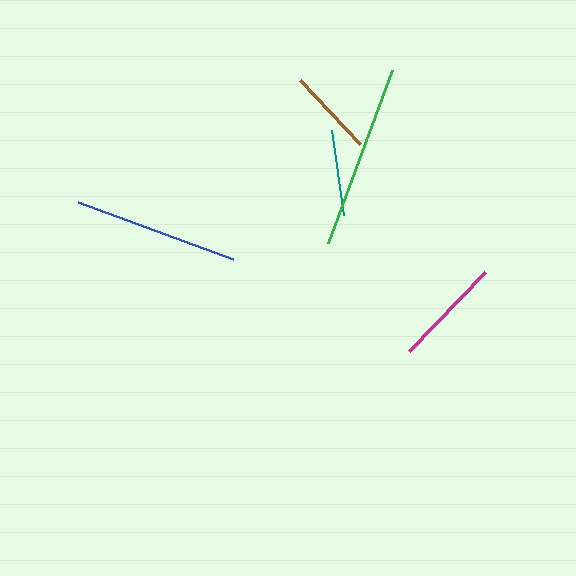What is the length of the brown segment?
The brown segment is approximately 88 pixels long.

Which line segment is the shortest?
The teal line is the shortest at approximately 87 pixels.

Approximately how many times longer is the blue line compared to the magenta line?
The blue line is approximately 1.5 times the length of the magenta line.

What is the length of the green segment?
The green segment is approximately 184 pixels long.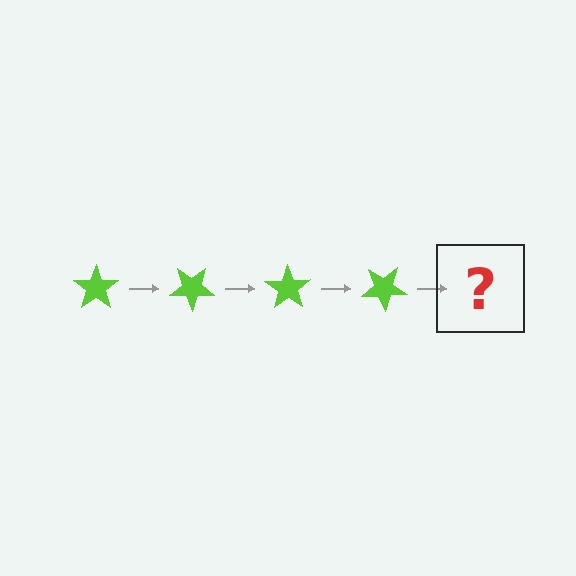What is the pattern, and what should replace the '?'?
The pattern is that the star rotates 35 degrees each step. The '?' should be a lime star rotated 140 degrees.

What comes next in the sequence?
The next element should be a lime star rotated 140 degrees.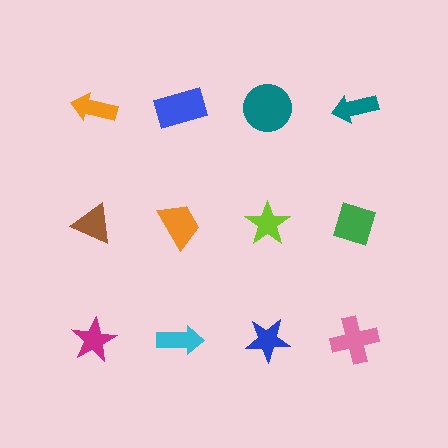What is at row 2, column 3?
A lime star.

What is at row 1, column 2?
A blue rectangle.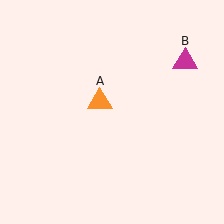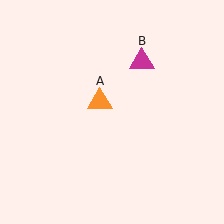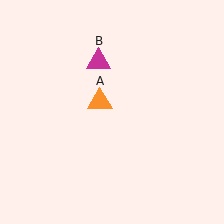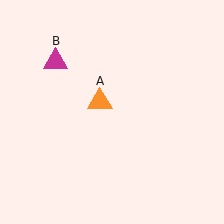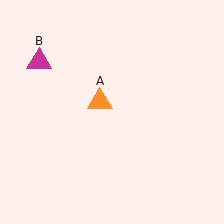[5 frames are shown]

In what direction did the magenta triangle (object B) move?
The magenta triangle (object B) moved left.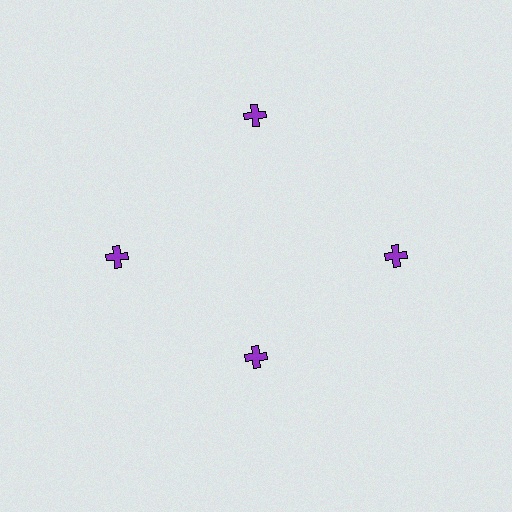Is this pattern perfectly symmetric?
No. The 4 purple crosses are arranged in a ring, but one element near the 6 o'clock position is pulled inward toward the center, breaking the 4-fold rotational symmetry.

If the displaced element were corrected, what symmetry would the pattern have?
It would have 4-fold rotational symmetry — the pattern would map onto itself every 90 degrees.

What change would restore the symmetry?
The symmetry would be restored by moving it outward, back onto the ring so that all 4 crosses sit at equal angles and equal distance from the center.